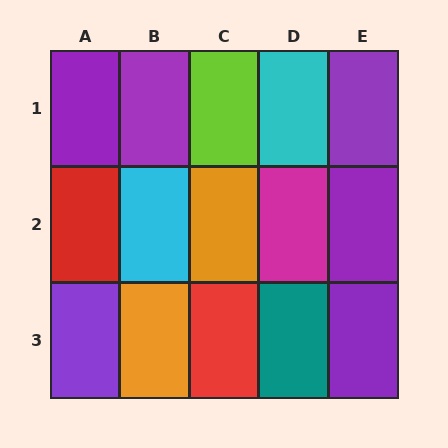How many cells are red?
2 cells are red.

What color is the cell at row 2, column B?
Cyan.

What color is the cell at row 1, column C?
Lime.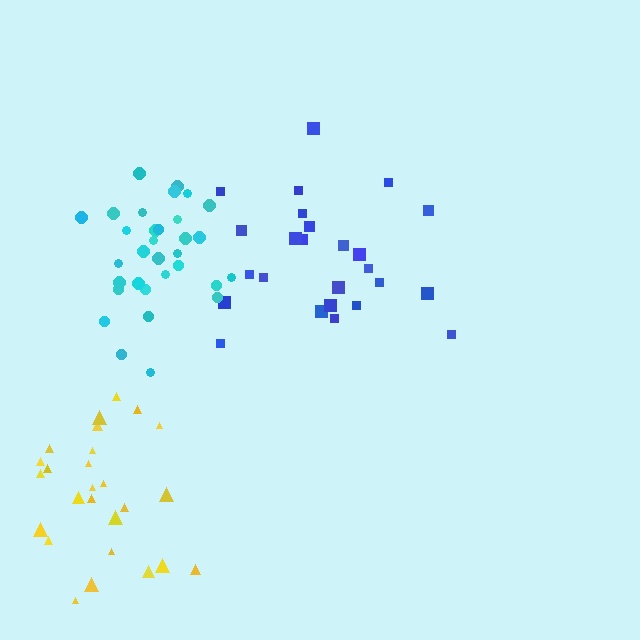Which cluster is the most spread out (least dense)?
Blue.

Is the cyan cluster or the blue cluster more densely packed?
Cyan.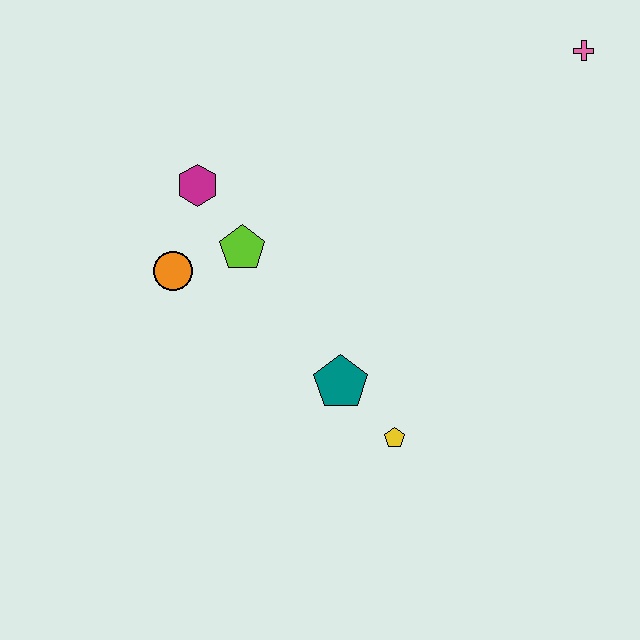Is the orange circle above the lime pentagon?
No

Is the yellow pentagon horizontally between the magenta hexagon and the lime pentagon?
No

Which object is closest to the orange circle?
The lime pentagon is closest to the orange circle.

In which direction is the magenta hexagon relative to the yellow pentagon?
The magenta hexagon is above the yellow pentagon.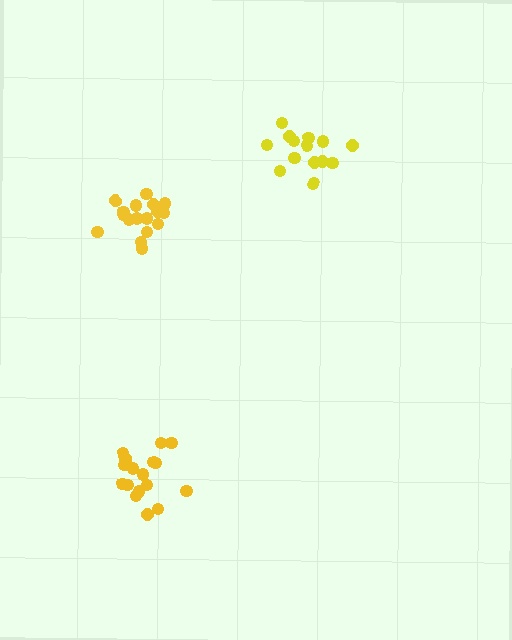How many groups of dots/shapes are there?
There are 3 groups.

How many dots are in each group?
Group 1: 18 dots, Group 2: 17 dots, Group 3: 14 dots (49 total).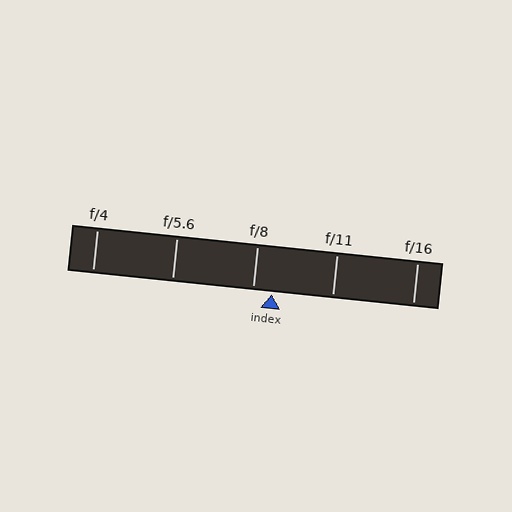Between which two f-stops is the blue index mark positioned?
The index mark is between f/8 and f/11.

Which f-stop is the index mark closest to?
The index mark is closest to f/8.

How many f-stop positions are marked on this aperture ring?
There are 5 f-stop positions marked.